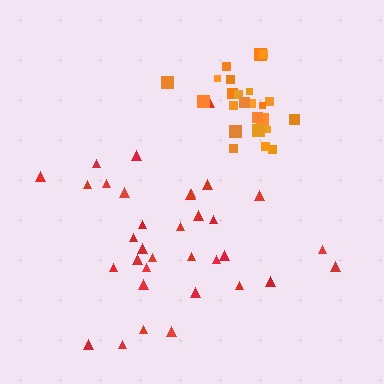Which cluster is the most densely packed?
Orange.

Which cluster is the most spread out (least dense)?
Red.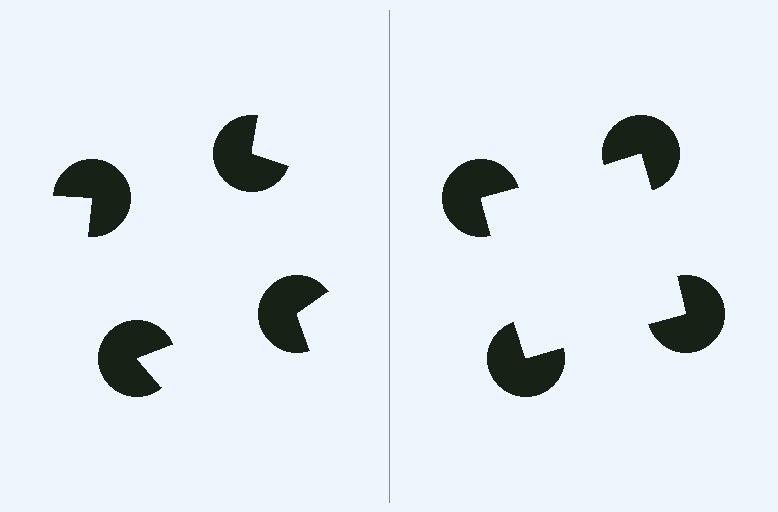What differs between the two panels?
The pac-man discs are positioned identically on both sides; only the wedge orientations differ. On the right they align to a square; on the left they are misaligned.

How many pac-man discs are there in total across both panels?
8 — 4 on each side.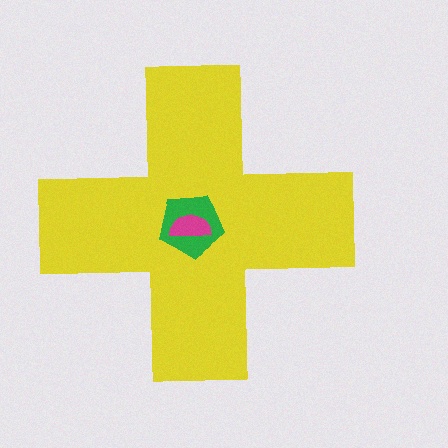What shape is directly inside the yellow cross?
The green pentagon.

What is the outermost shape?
The yellow cross.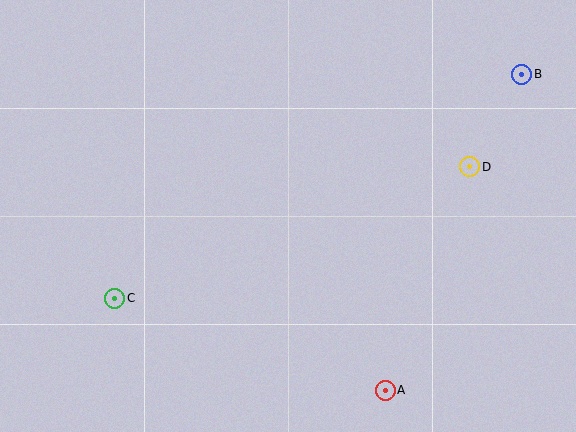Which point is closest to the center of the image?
Point D at (470, 167) is closest to the center.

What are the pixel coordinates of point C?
Point C is at (115, 298).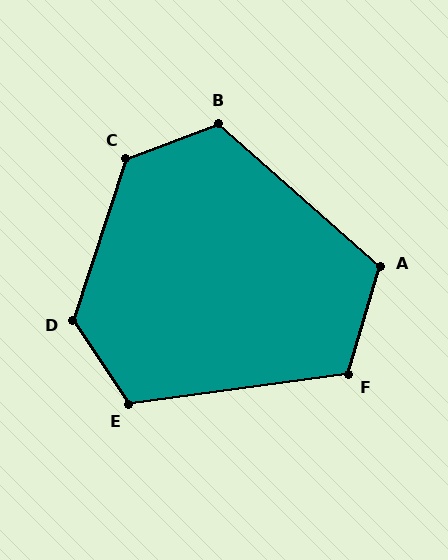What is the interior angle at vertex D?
Approximately 128 degrees (obtuse).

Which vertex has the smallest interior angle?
F, at approximately 114 degrees.